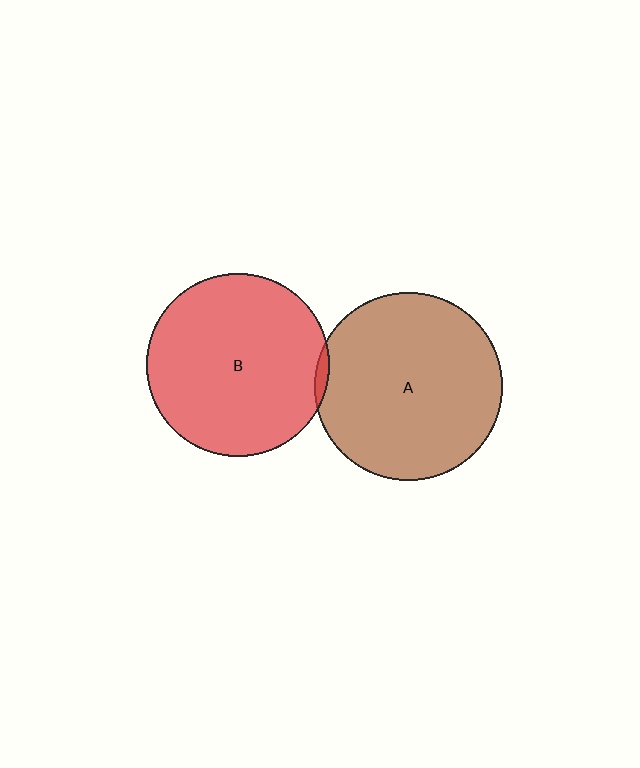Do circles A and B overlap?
Yes.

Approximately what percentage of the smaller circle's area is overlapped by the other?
Approximately 5%.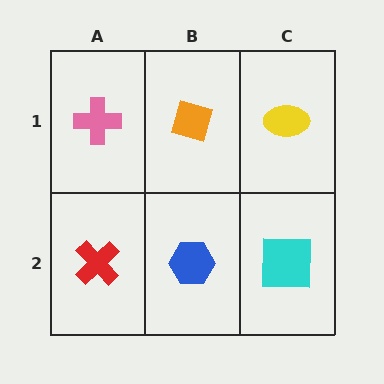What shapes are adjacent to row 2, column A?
A pink cross (row 1, column A), a blue hexagon (row 2, column B).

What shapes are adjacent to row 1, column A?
A red cross (row 2, column A), an orange diamond (row 1, column B).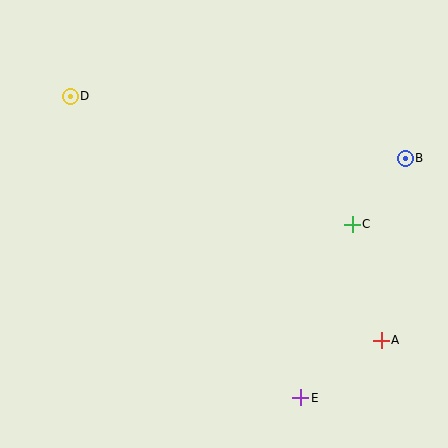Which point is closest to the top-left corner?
Point D is closest to the top-left corner.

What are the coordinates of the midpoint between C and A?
The midpoint between C and A is at (367, 282).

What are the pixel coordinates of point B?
Point B is at (405, 158).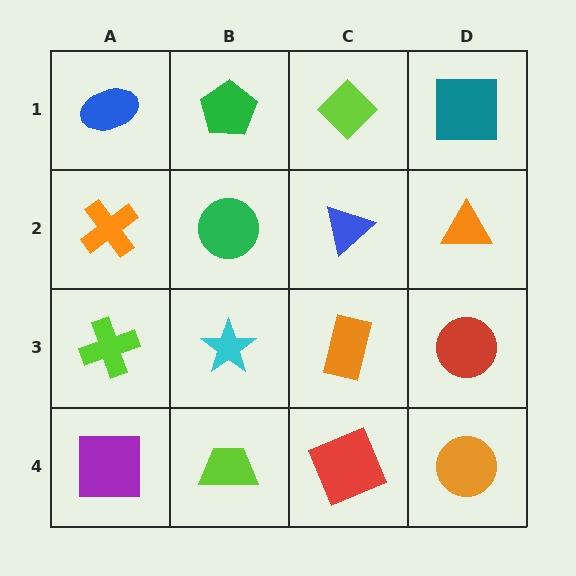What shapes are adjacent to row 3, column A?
An orange cross (row 2, column A), a purple square (row 4, column A), a cyan star (row 3, column B).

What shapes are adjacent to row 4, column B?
A cyan star (row 3, column B), a purple square (row 4, column A), a red square (row 4, column C).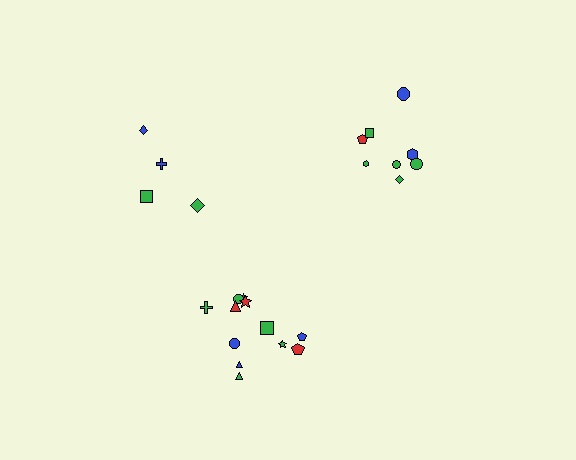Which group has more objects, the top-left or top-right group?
The top-right group.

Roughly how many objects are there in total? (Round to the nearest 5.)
Roughly 25 objects in total.